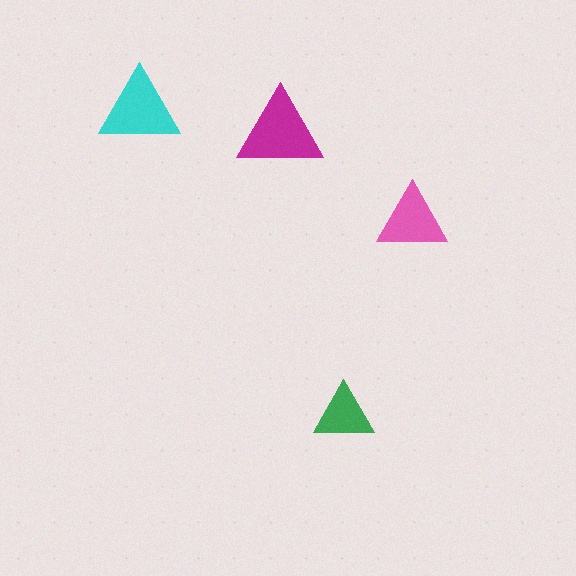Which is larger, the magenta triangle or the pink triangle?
The magenta one.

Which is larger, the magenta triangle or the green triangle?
The magenta one.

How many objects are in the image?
There are 4 objects in the image.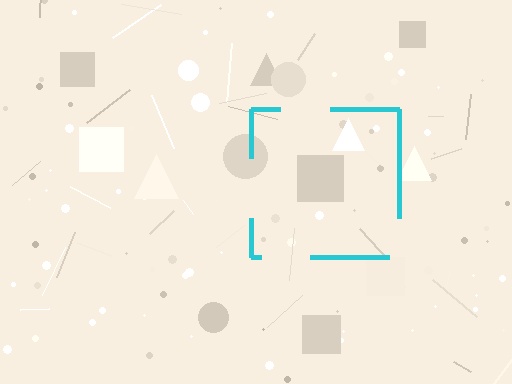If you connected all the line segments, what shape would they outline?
They would outline a square.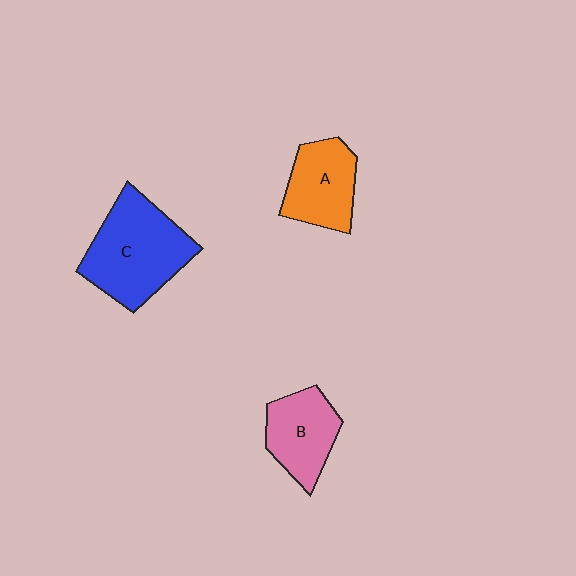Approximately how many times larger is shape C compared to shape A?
Approximately 1.5 times.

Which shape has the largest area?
Shape C (blue).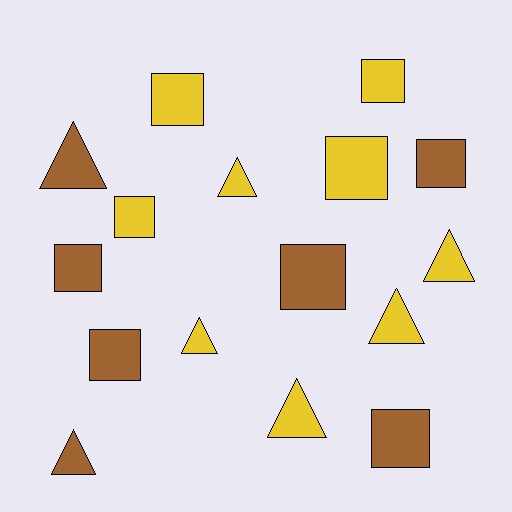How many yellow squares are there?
There are 4 yellow squares.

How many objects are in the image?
There are 16 objects.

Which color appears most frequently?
Yellow, with 9 objects.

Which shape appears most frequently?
Square, with 9 objects.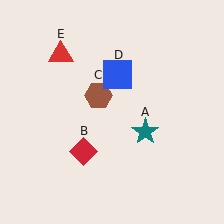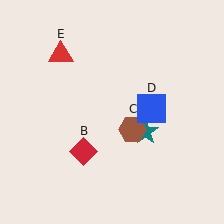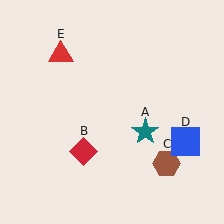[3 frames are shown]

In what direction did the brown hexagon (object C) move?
The brown hexagon (object C) moved down and to the right.